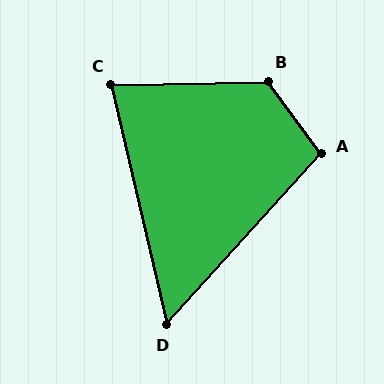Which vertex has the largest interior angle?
B, at approximately 125 degrees.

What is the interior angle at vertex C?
Approximately 78 degrees (acute).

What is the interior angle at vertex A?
Approximately 102 degrees (obtuse).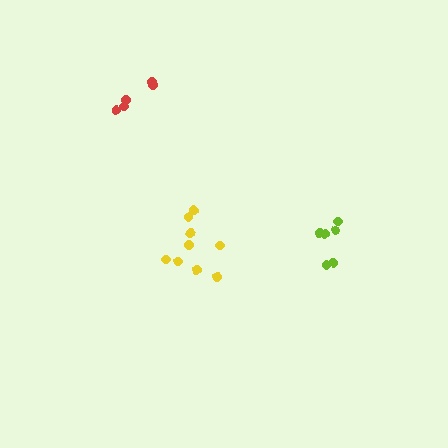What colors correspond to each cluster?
The clusters are colored: yellow, lime, red.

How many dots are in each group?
Group 1: 9 dots, Group 2: 6 dots, Group 3: 5 dots (20 total).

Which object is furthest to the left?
The red cluster is leftmost.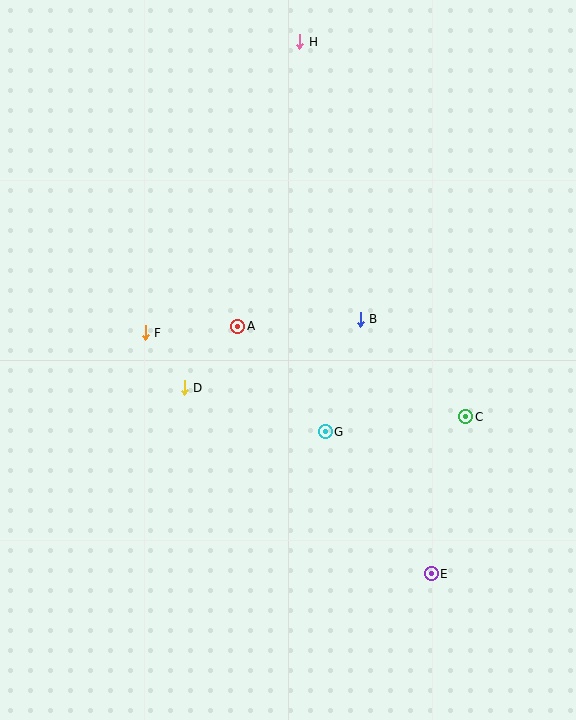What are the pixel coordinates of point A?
Point A is at (238, 326).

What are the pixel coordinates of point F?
Point F is at (145, 333).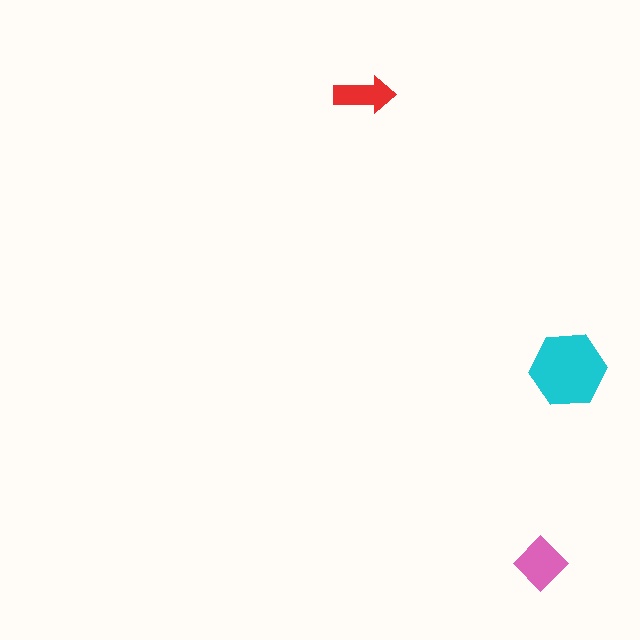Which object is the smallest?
The red arrow.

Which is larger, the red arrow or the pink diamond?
The pink diamond.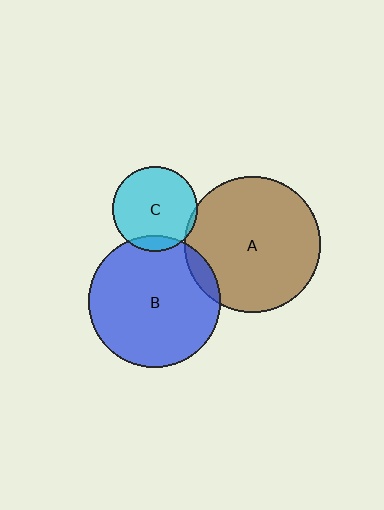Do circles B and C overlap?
Yes.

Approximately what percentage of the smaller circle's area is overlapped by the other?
Approximately 10%.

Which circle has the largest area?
Circle A (brown).